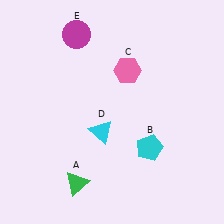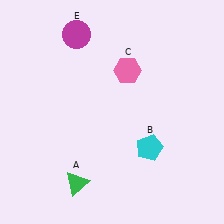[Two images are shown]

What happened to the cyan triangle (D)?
The cyan triangle (D) was removed in Image 2. It was in the bottom-left area of Image 1.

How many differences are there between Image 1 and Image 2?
There is 1 difference between the two images.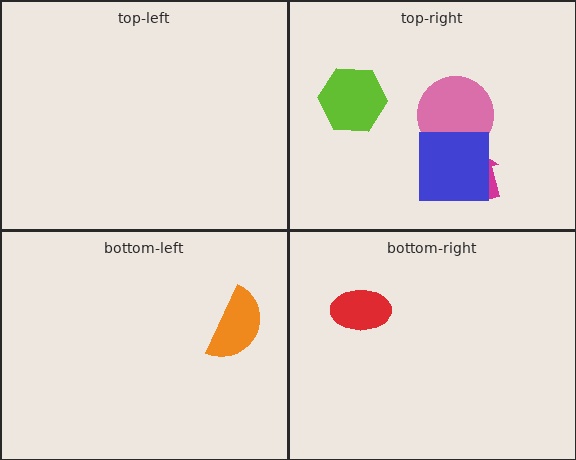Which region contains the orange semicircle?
The bottom-left region.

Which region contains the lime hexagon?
The top-right region.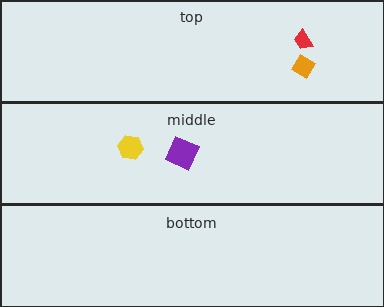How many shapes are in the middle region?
2.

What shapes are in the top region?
The orange diamond, the red trapezoid.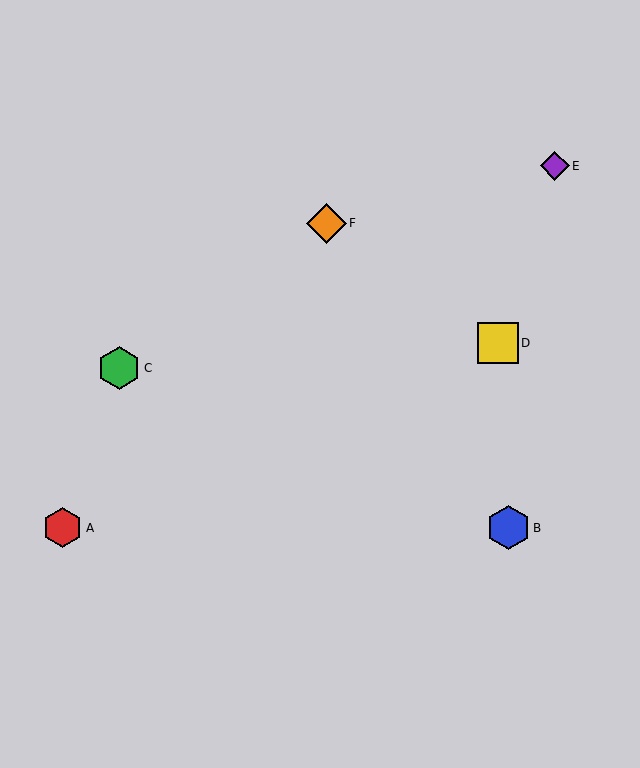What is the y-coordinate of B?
Object B is at y≈528.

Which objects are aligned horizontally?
Objects A, B are aligned horizontally.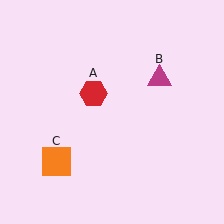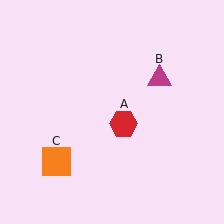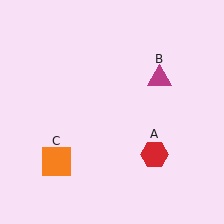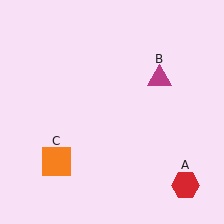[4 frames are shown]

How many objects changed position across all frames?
1 object changed position: red hexagon (object A).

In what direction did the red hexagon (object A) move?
The red hexagon (object A) moved down and to the right.